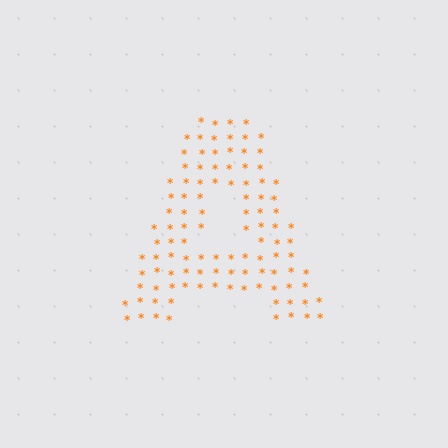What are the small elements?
The small elements are asterisks.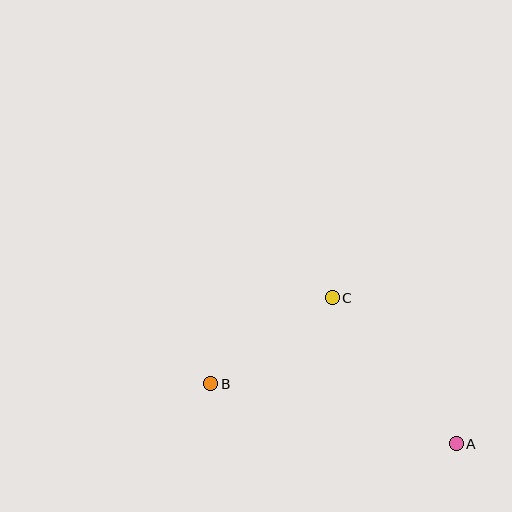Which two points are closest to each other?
Points B and C are closest to each other.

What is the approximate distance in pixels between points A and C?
The distance between A and C is approximately 192 pixels.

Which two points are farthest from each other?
Points A and B are farthest from each other.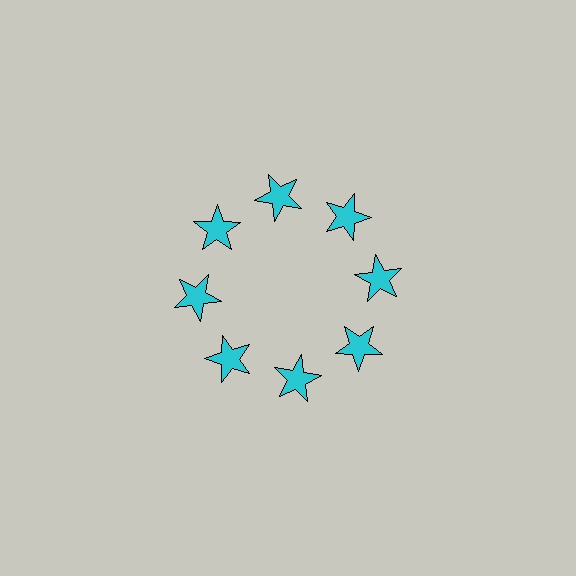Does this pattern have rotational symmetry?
Yes, this pattern has 8-fold rotational symmetry. It looks the same after rotating 45 degrees around the center.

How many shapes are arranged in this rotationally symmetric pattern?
There are 8 shapes, arranged in 8 groups of 1.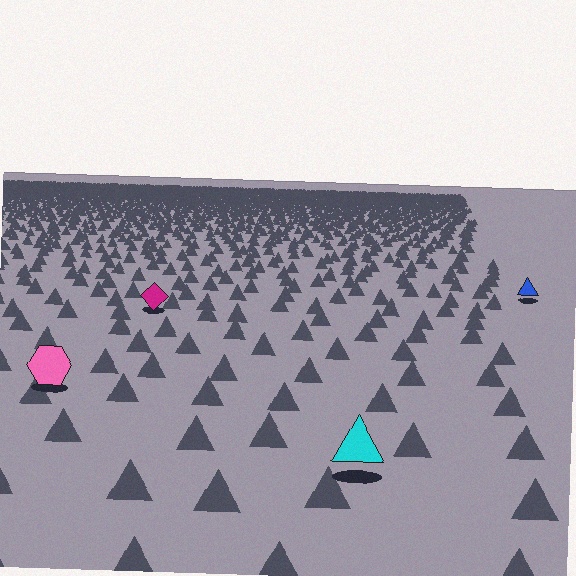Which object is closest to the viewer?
The cyan triangle is closest. The texture marks near it are larger and more spread out.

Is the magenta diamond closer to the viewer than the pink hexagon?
No. The pink hexagon is closer — you can tell from the texture gradient: the ground texture is coarser near it.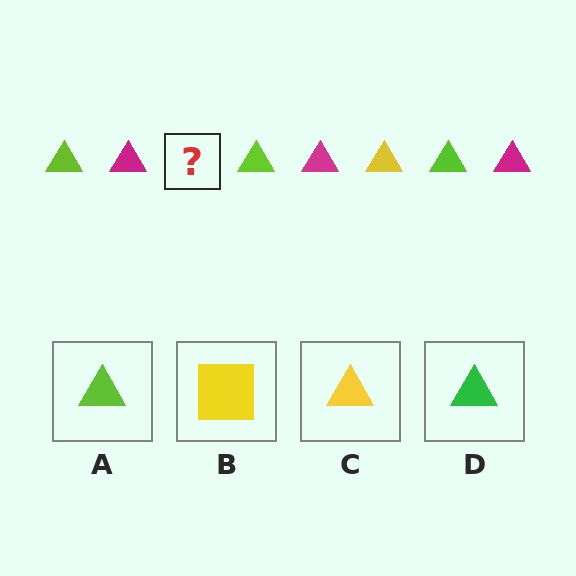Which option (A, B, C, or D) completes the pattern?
C.